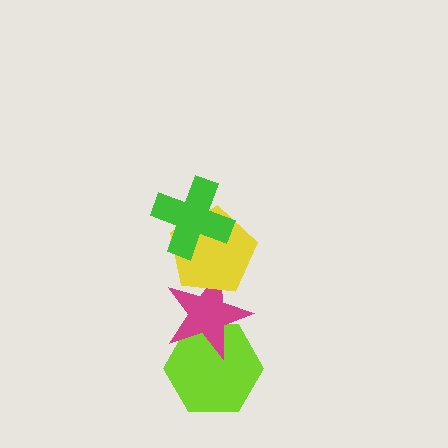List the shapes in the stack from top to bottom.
From top to bottom: the green cross, the yellow pentagon, the magenta star, the lime hexagon.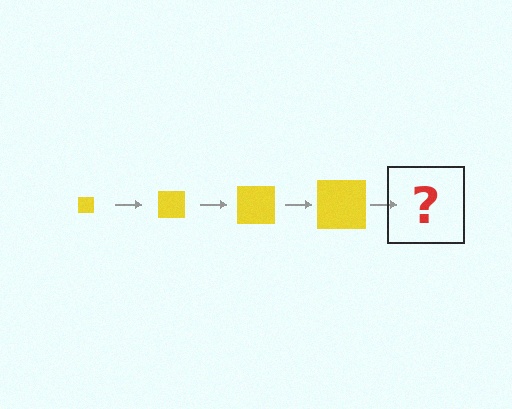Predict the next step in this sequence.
The next step is a yellow square, larger than the previous one.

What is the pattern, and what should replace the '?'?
The pattern is that the square gets progressively larger each step. The '?' should be a yellow square, larger than the previous one.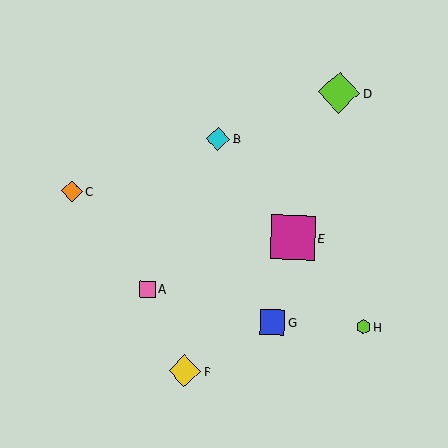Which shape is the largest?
The magenta square (labeled E) is the largest.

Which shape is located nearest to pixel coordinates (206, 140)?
The cyan diamond (labeled B) at (218, 139) is nearest to that location.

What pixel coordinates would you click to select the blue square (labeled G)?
Click at (272, 322) to select the blue square G.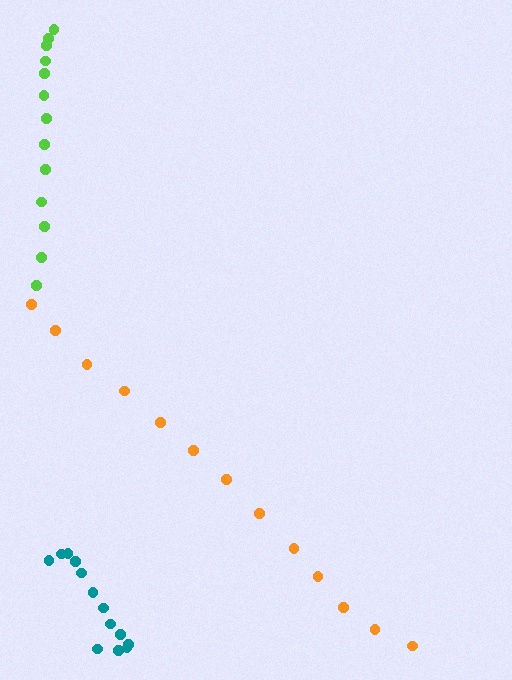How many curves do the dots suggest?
There are 3 distinct paths.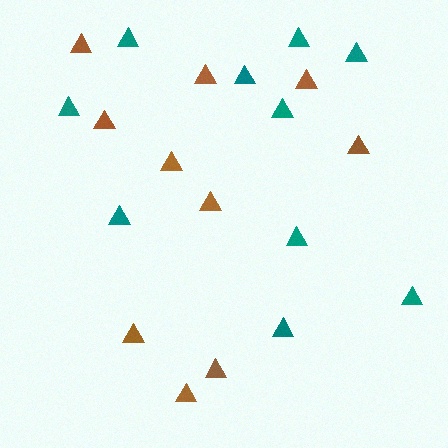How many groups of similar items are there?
There are 2 groups: one group of brown triangles (10) and one group of teal triangles (10).